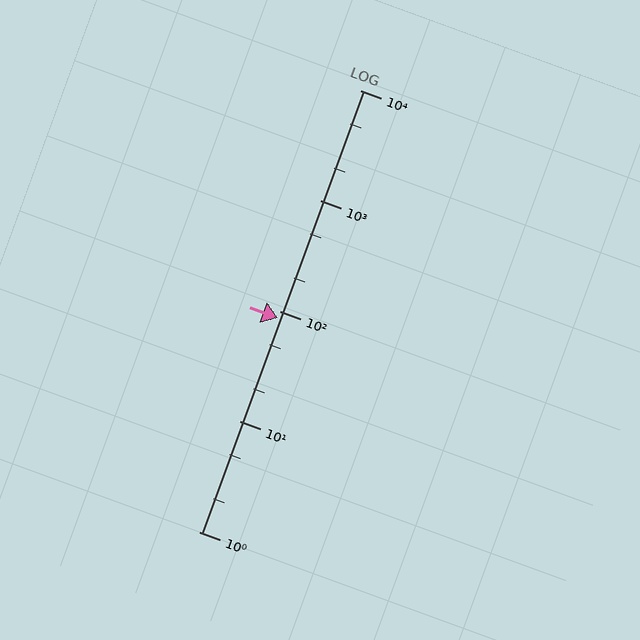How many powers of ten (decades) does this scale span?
The scale spans 4 decades, from 1 to 10000.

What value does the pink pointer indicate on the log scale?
The pointer indicates approximately 87.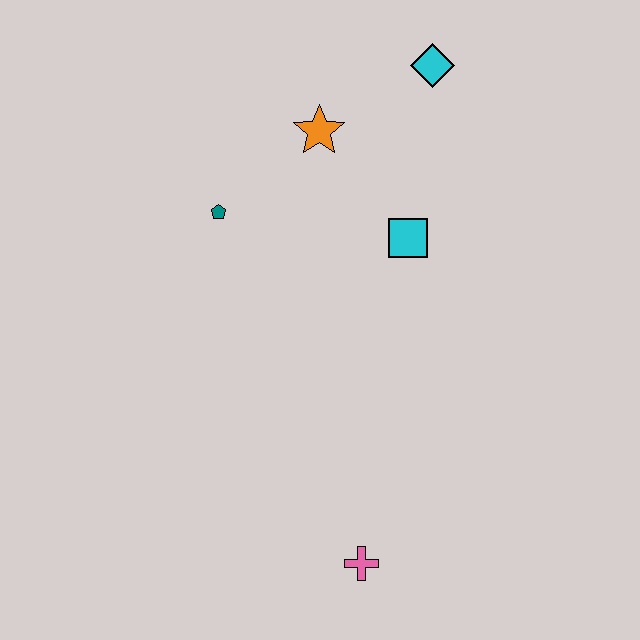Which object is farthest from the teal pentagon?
The pink cross is farthest from the teal pentagon.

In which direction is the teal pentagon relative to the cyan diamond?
The teal pentagon is to the left of the cyan diamond.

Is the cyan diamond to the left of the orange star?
No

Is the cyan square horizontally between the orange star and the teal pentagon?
No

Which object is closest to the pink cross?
The cyan square is closest to the pink cross.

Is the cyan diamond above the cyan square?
Yes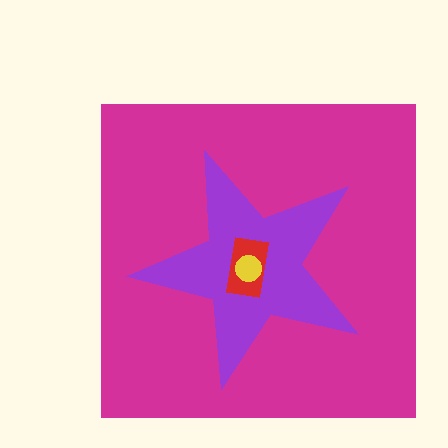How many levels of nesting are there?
4.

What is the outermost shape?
The magenta square.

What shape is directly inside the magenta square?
The purple star.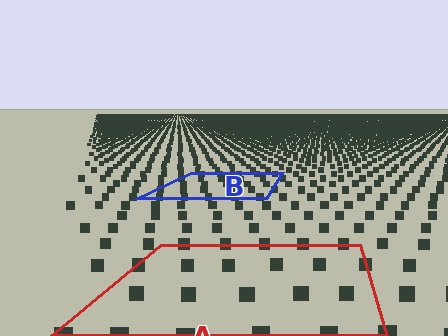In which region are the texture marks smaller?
The texture marks are smaller in region B, because it is farther away.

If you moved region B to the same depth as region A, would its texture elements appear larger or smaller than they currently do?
They would appear larger. At a closer depth, the same texture elements are projected at a bigger on-screen size.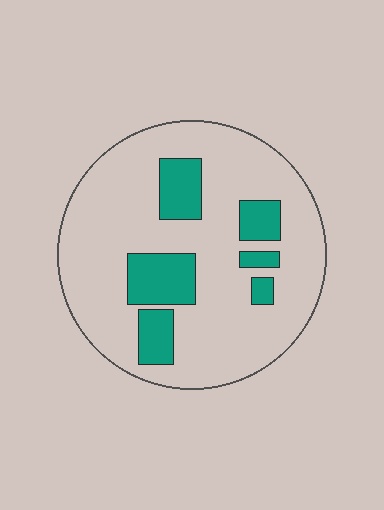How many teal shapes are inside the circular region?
6.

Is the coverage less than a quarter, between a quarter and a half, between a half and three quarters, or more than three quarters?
Less than a quarter.